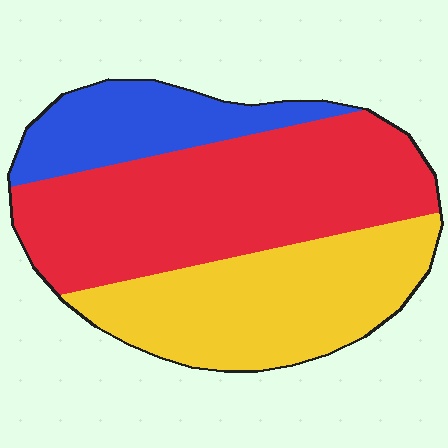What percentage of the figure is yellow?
Yellow takes up between a third and a half of the figure.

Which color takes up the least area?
Blue, at roughly 20%.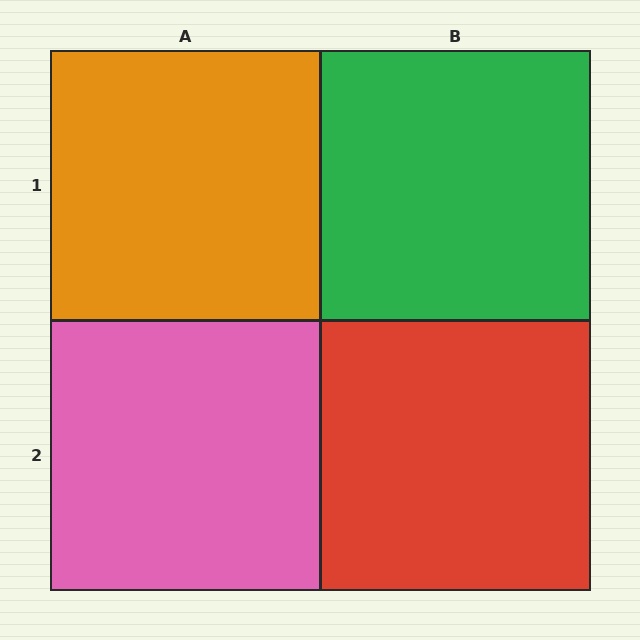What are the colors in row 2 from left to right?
Pink, red.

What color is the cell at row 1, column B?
Green.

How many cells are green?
1 cell is green.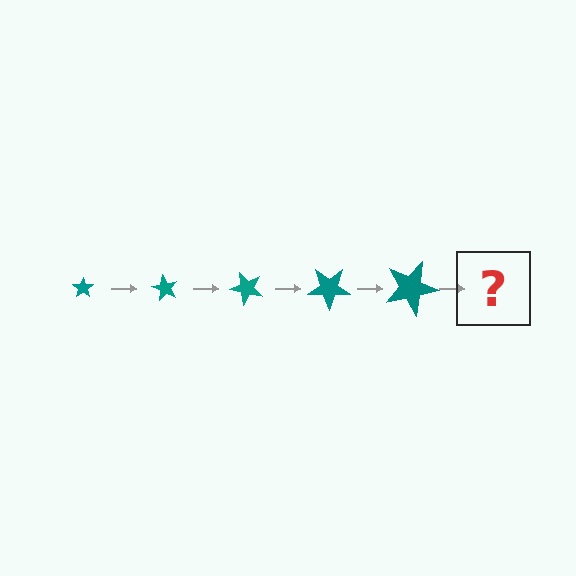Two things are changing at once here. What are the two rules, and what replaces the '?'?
The two rules are that the star grows larger each step and it rotates 60 degrees each step. The '?' should be a star, larger than the previous one and rotated 300 degrees from the start.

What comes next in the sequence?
The next element should be a star, larger than the previous one and rotated 300 degrees from the start.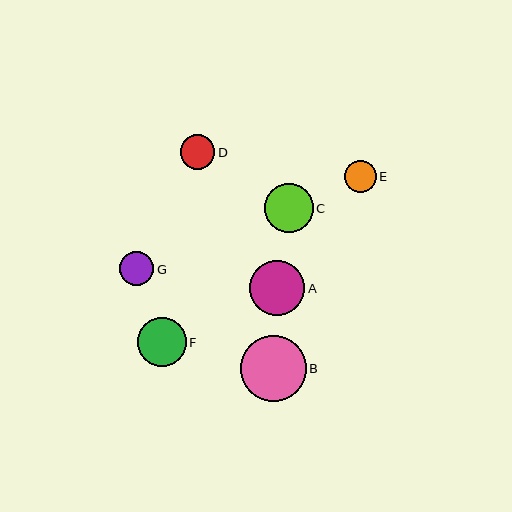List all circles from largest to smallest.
From largest to smallest: B, A, C, F, D, G, E.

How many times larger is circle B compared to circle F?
Circle B is approximately 1.4 times the size of circle F.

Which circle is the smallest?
Circle E is the smallest with a size of approximately 32 pixels.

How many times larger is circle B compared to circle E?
Circle B is approximately 2.0 times the size of circle E.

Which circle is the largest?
Circle B is the largest with a size of approximately 65 pixels.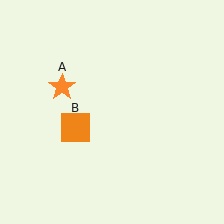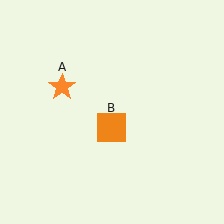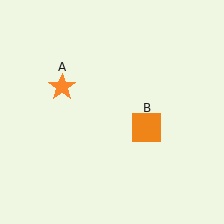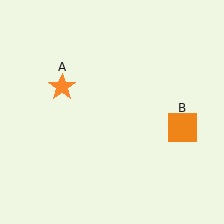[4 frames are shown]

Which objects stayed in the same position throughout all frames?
Orange star (object A) remained stationary.